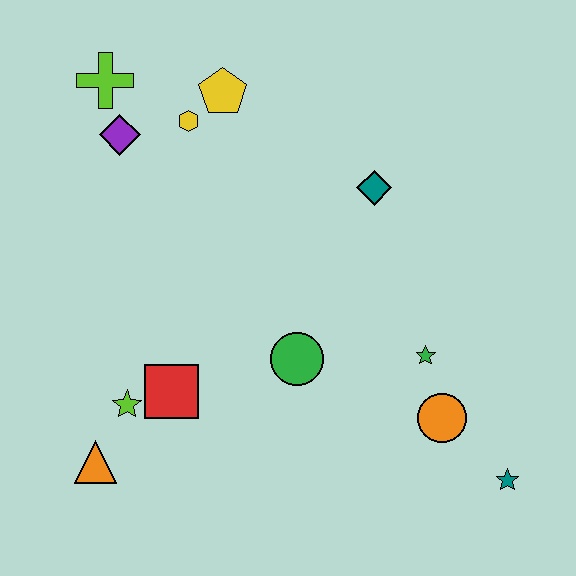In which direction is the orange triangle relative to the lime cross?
The orange triangle is below the lime cross.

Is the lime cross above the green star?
Yes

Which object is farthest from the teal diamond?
The orange triangle is farthest from the teal diamond.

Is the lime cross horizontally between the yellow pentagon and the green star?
No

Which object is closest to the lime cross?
The purple diamond is closest to the lime cross.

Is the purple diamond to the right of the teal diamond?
No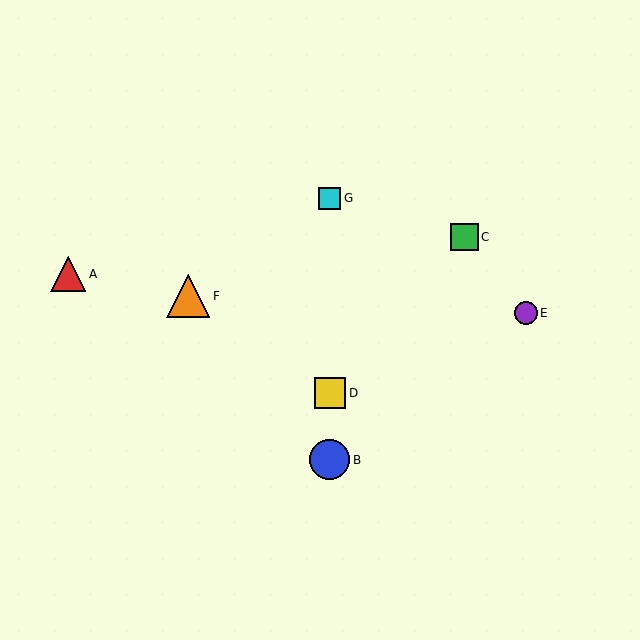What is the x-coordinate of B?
Object B is at x≈330.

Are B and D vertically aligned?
Yes, both are at x≈330.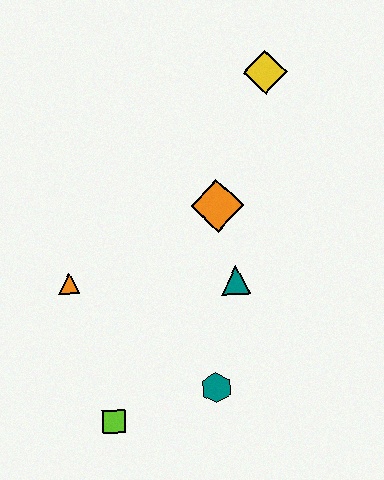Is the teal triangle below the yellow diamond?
Yes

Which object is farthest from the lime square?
The yellow diamond is farthest from the lime square.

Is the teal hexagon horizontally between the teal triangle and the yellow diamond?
No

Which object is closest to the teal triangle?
The orange diamond is closest to the teal triangle.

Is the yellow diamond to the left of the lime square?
No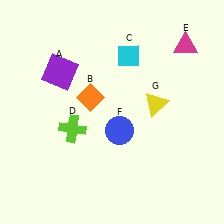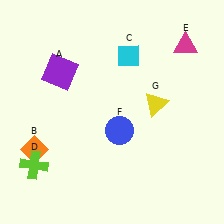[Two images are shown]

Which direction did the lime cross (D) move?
The lime cross (D) moved left.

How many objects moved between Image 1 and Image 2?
2 objects moved between the two images.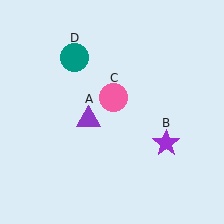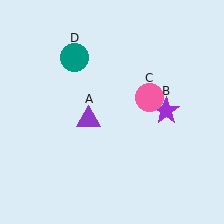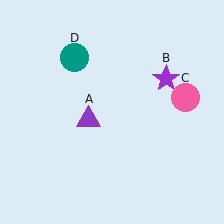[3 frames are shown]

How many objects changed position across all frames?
2 objects changed position: purple star (object B), pink circle (object C).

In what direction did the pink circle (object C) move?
The pink circle (object C) moved right.